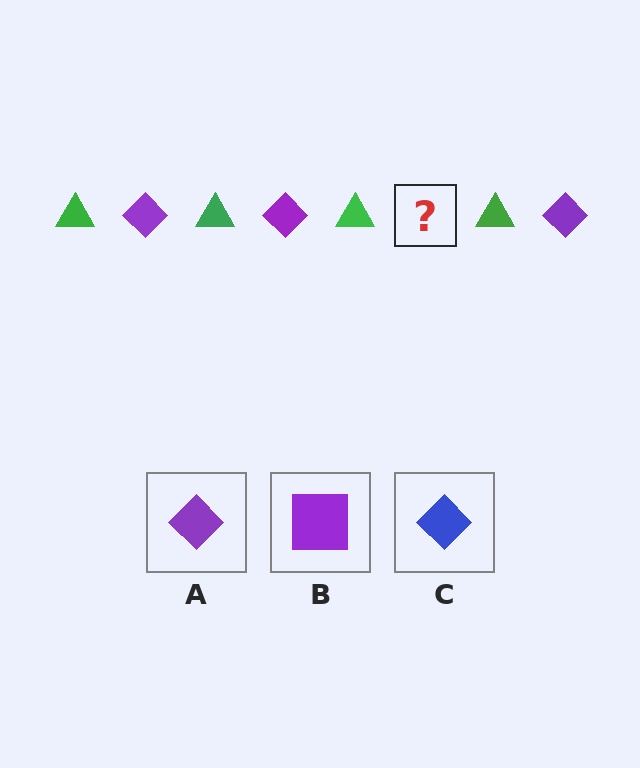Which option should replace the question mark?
Option A.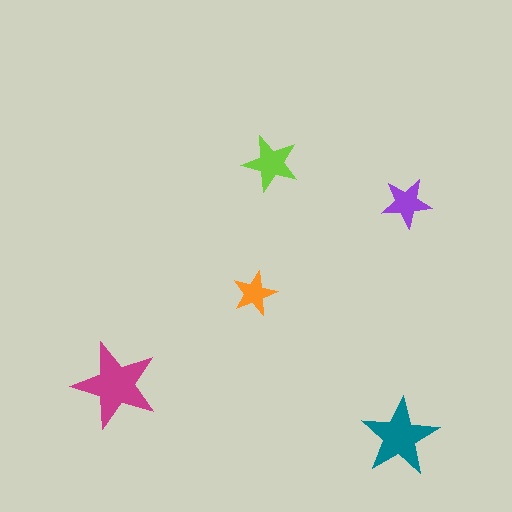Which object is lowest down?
The teal star is bottommost.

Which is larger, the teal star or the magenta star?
The magenta one.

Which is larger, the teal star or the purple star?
The teal one.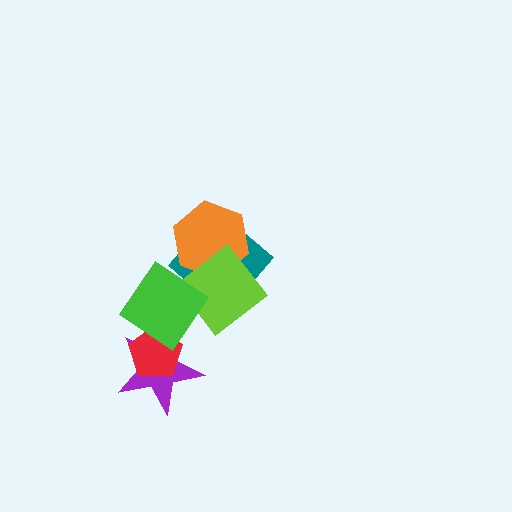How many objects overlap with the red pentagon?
2 objects overlap with the red pentagon.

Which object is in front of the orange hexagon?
The lime diamond is in front of the orange hexagon.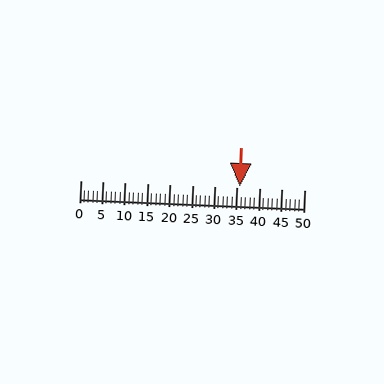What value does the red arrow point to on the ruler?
The red arrow points to approximately 36.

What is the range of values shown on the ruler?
The ruler shows values from 0 to 50.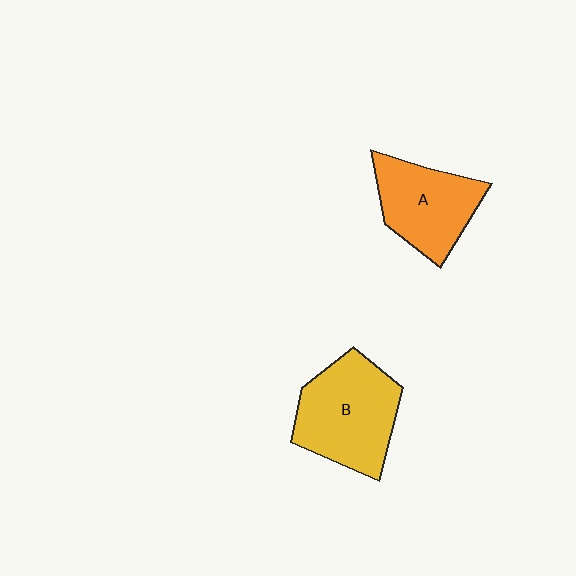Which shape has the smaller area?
Shape A (orange).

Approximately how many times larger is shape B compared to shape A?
Approximately 1.2 times.